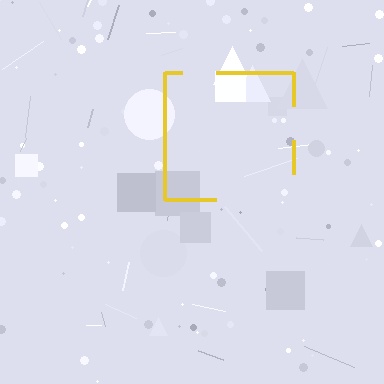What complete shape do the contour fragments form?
The contour fragments form a square.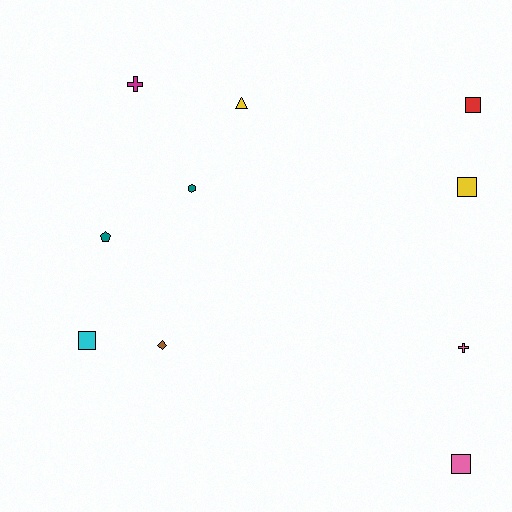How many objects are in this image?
There are 10 objects.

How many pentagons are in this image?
There is 1 pentagon.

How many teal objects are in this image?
There are 2 teal objects.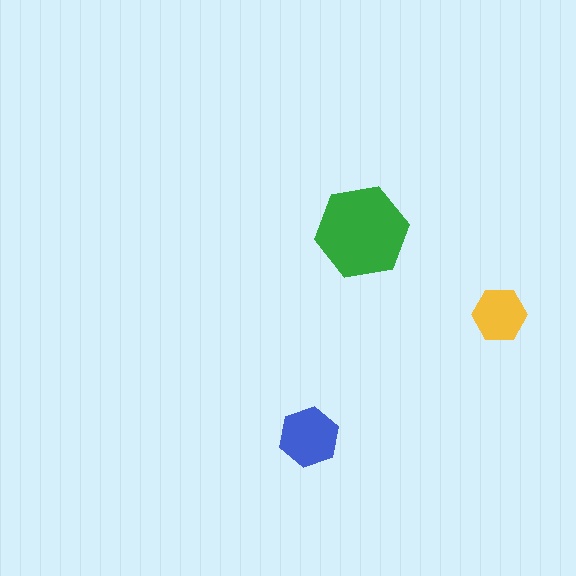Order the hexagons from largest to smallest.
the green one, the blue one, the yellow one.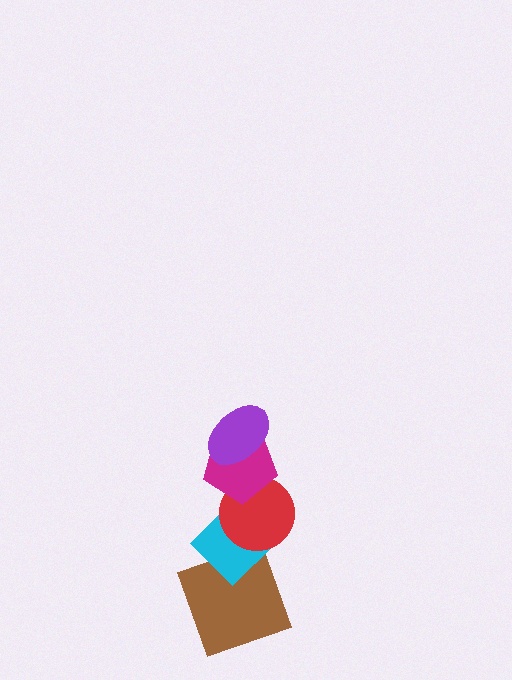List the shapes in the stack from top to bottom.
From top to bottom: the purple ellipse, the magenta pentagon, the red circle, the cyan diamond, the brown square.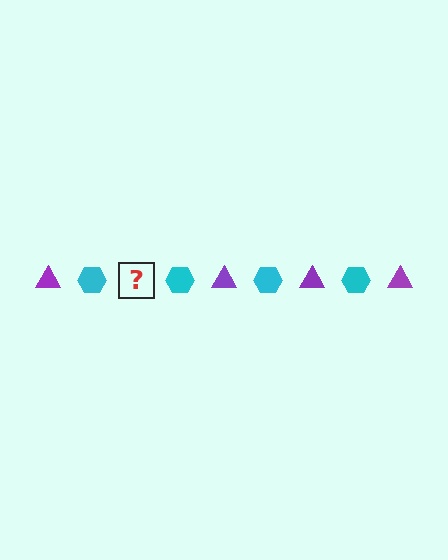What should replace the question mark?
The question mark should be replaced with a purple triangle.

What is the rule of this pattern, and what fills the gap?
The rule is that the pattern alternates between purple triangle and cyan hexagon. The gap should be filled with a purple triangle.